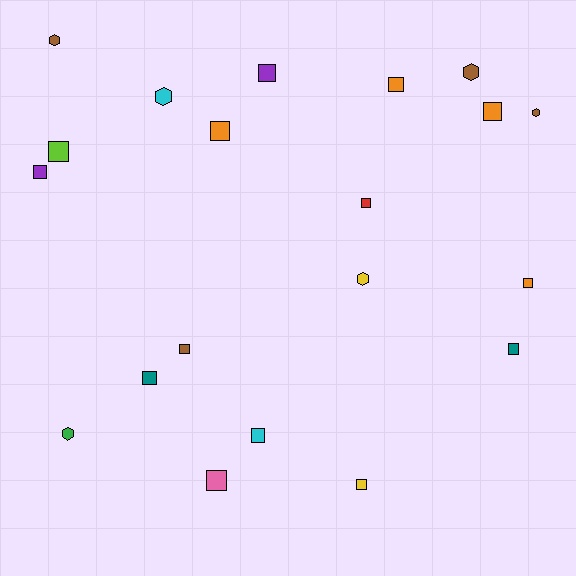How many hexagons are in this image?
There are 6 hexagons.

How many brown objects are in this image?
There are 4 brown objects.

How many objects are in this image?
There are 20 objects.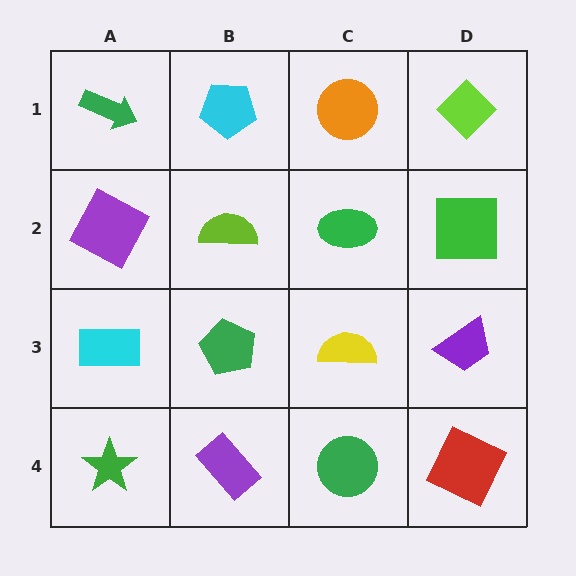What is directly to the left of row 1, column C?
A cyan pentagon.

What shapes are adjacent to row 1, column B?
A lime semicircle (row 2, column B), a green arrow (row 1, column A), an orange circle (row 1, column C).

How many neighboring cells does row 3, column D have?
3.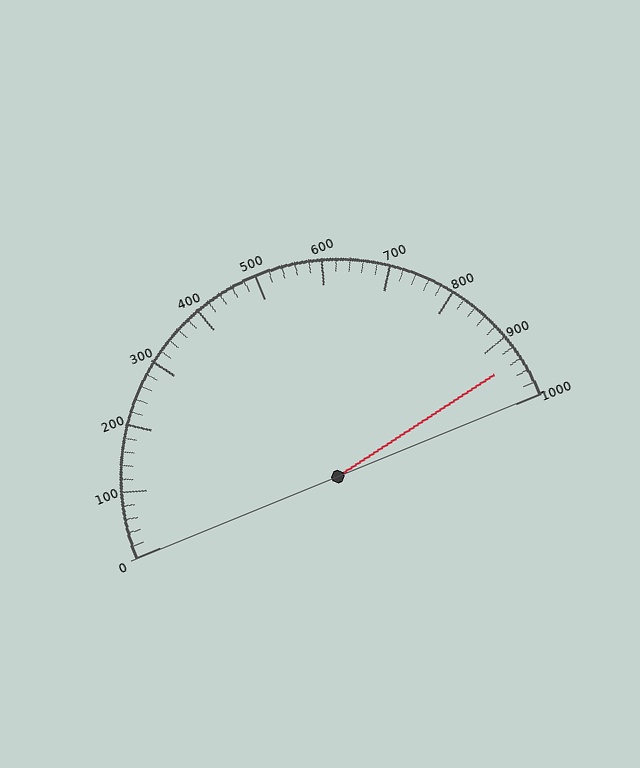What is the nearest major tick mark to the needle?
The nearest major tick mark is 900.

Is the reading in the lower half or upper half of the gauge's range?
The reading is in the upper half of the range (0 to 1000).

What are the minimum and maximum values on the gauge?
The gauge ranges from 0 to 1000.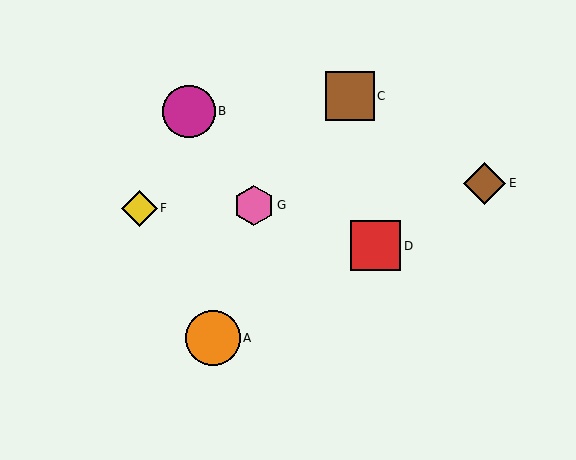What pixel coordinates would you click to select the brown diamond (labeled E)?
Click at (485, 183) to select the brown diamond E.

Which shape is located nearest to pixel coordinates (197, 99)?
The magenta circle (labeled B) at (189, 111) is nearest to that location.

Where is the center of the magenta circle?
The center of the magenta circle is at (189, 111).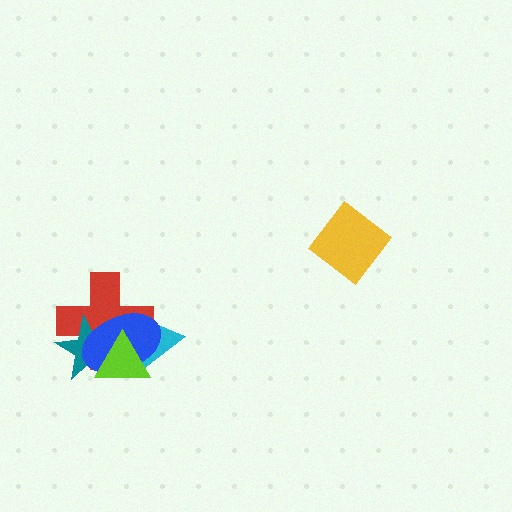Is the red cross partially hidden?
Yes, it is partially covered by another shape.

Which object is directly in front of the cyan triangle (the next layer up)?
The red cross is directly in front of the cyan triangle.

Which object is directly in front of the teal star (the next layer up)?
The blue ellipse is directly in front of the teal star.